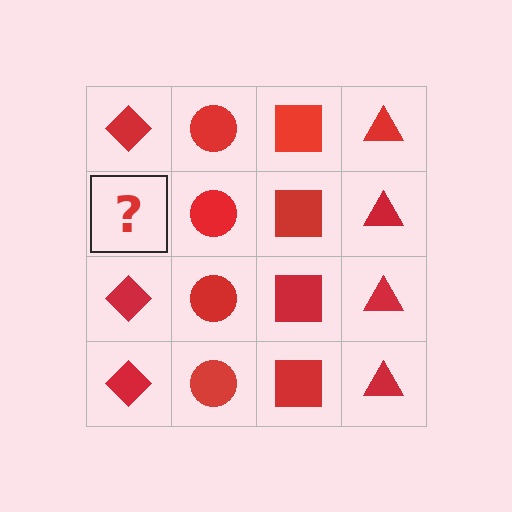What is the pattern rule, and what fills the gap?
The rule is that each column has a consistent shape. The gap should be filled with a red diamond.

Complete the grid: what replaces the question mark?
The question mark should be replaced with a red diamond.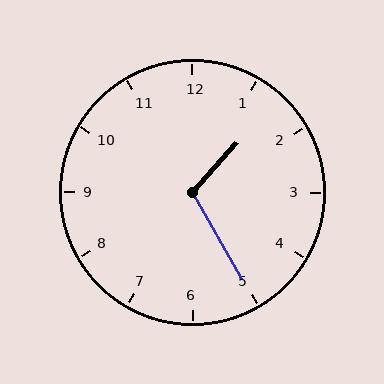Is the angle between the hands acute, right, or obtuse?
It is obtuse.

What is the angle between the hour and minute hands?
Approximately 108 degrees.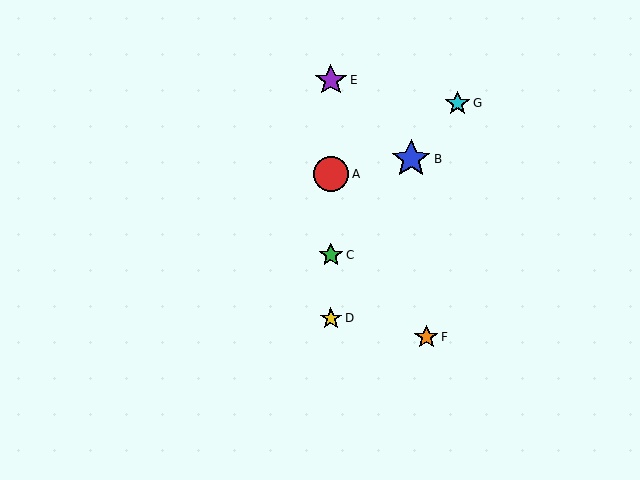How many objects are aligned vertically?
4 objects (A, C, D, E) are aligned vertically.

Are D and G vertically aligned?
No, D is at x≈331 and G is at x≈458.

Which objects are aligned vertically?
Objects A, C, D, E are aligned vertically.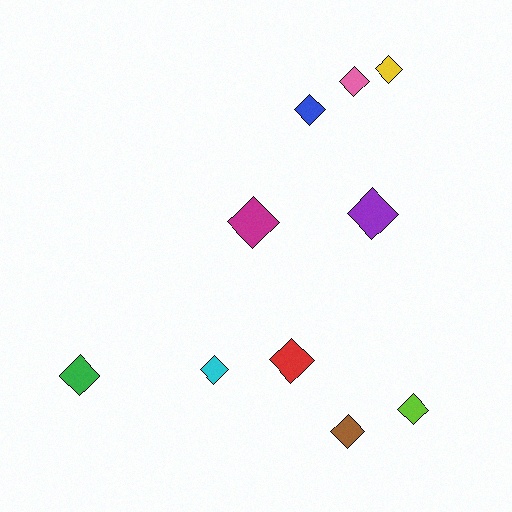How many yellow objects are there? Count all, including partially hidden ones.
There is 1 yellow object.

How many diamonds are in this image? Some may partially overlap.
There are 10 diamonds.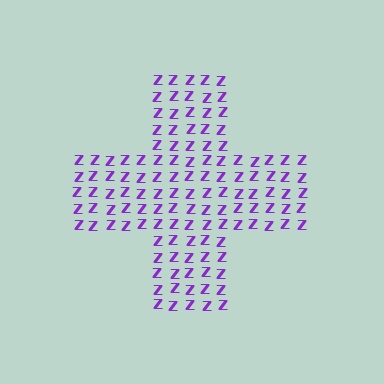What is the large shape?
The large shape is a cross.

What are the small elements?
The small elements are letter Z's.